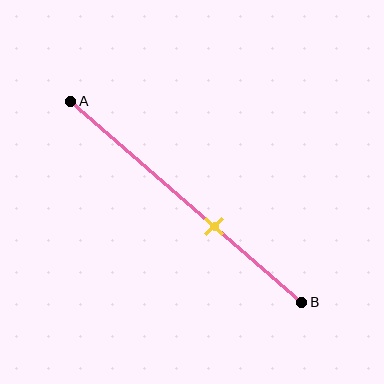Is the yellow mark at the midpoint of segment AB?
No, the mark is at about 60% from A, not at the 50% midpoint.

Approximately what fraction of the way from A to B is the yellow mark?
The yellow mark is approximately 60% of the way from A to B.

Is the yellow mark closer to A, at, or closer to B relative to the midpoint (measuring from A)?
The yellow mark is closer to point B than the midpoint of segment AB.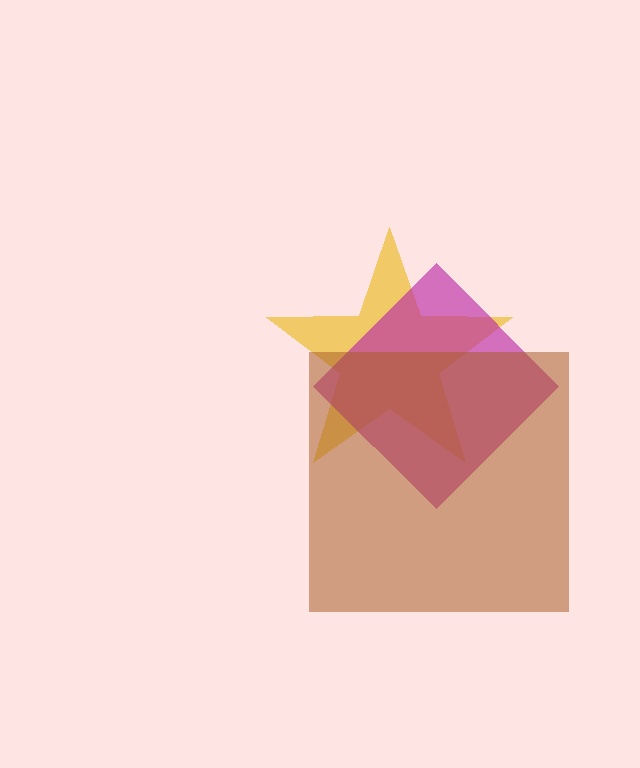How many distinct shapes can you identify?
There are 3 distinct shapes: a yellow star, a magenta diamond, a brown square.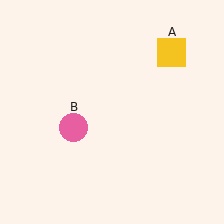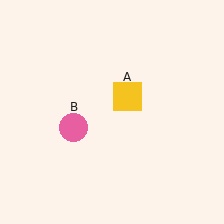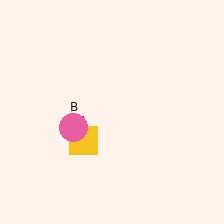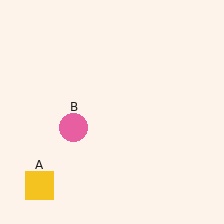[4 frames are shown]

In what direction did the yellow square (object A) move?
The yellow square (object A) moved down and to the left.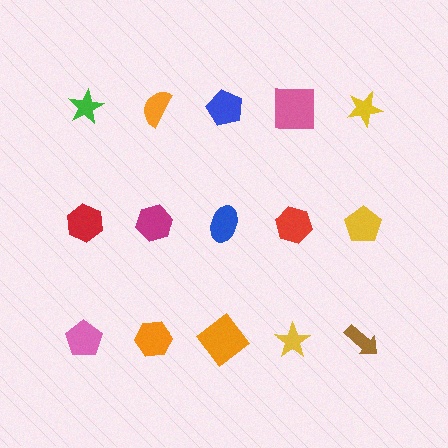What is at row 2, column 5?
A yellow pentagon.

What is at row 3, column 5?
A brown arrow.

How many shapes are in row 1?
5 shapes.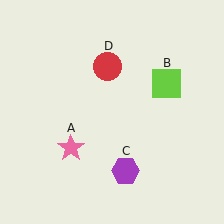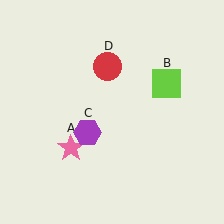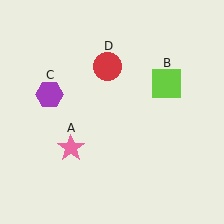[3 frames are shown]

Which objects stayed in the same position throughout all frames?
Pink star (object A) and lime square (object B) and red circle (object D) remained stationary.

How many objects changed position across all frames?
1 object changed position: purple hexagon (object C).